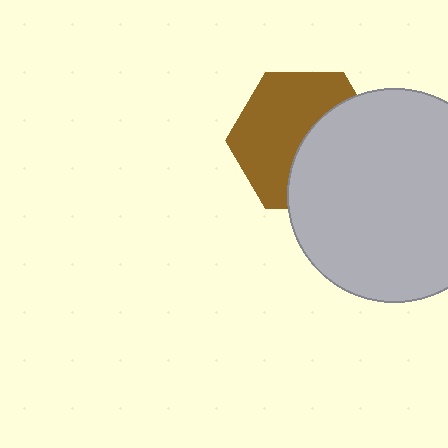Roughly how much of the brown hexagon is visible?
About half of it is visible (roughly 56%).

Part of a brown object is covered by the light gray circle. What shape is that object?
It is a hexagon.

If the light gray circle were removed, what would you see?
You would see the complete brown hexagon.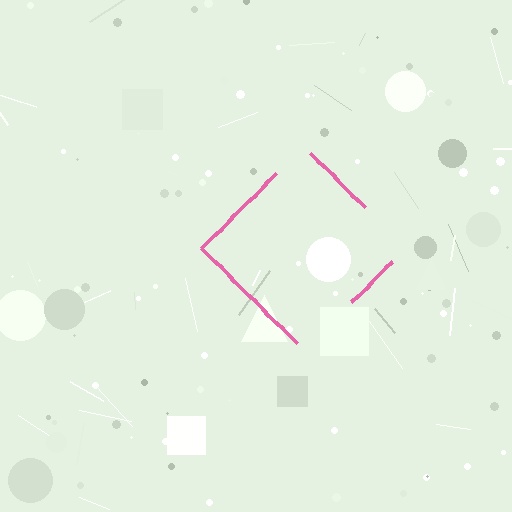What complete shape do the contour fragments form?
The contour fragments form a diamond.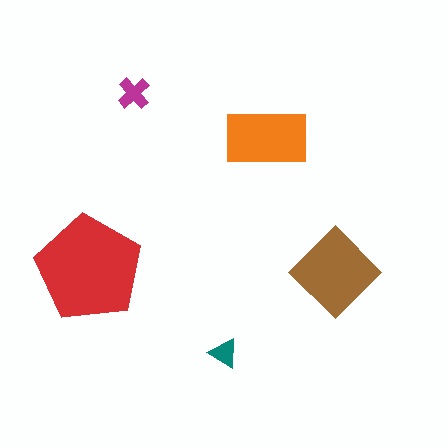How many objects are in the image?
There are 5 objects in the image.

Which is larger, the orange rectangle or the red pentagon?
The red pentagon.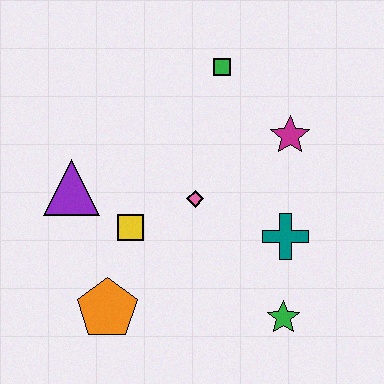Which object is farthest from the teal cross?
The purple triangle is farthest from the teal cross.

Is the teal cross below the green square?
Yes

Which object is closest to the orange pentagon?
The yellow square is closest to the orange pentagon.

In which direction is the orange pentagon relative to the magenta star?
The orange pentagon is to the left of the magenta star.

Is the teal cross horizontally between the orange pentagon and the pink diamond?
No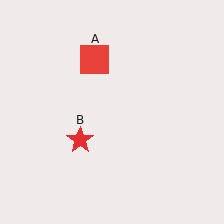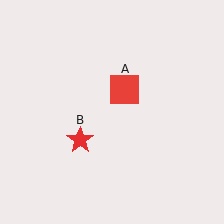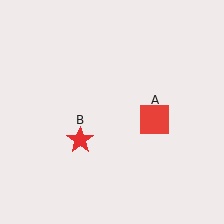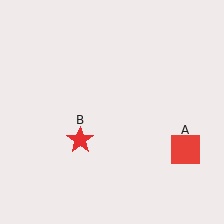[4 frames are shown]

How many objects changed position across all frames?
1 object changed position: red square (object A).